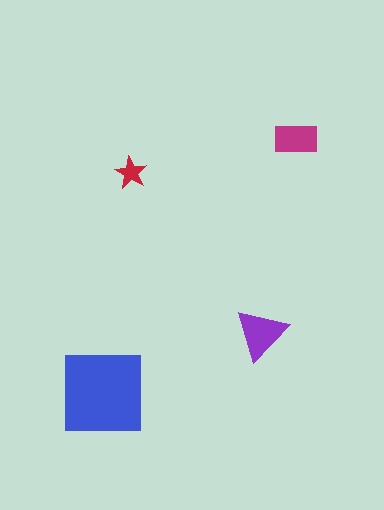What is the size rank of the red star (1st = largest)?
4th.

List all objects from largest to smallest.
The blue square, the purple triangle, the magenta rectangle, the red star.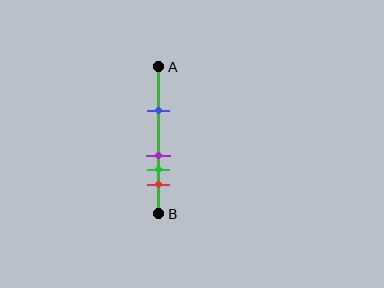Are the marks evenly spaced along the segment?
No, the marks are not evenly spaced.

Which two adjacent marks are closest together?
The purple and green marks are the closest adjacent pair.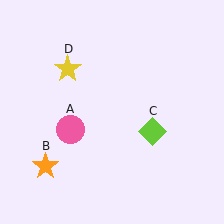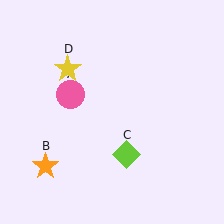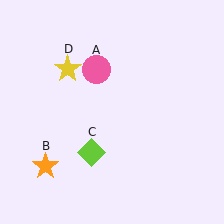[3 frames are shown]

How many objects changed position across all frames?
2 objects changed position: pink circle (object A), lime diamond (object C).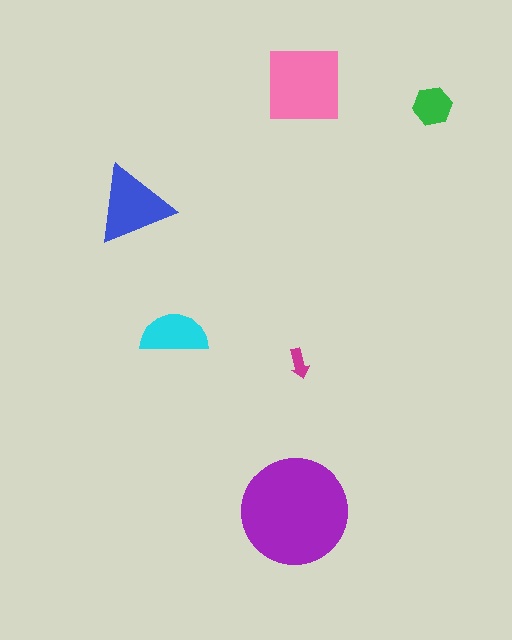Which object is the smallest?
The magenta arrow.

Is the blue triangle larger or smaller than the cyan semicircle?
Larger.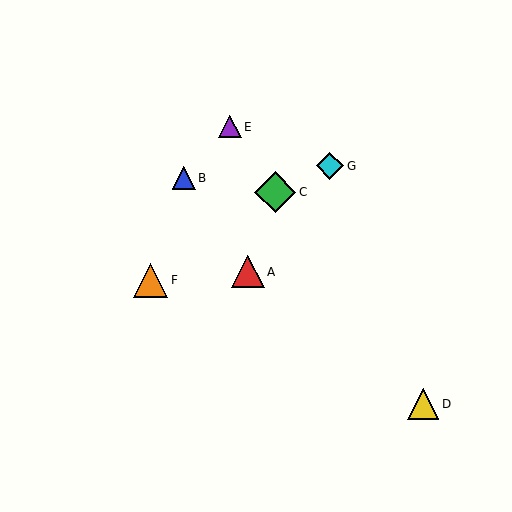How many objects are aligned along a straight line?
3 objects (C, D, E) are aligned along a straight line.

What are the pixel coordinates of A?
Object A is at (248, 272).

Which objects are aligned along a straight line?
Objects C, D, E are aligned along a straight line.